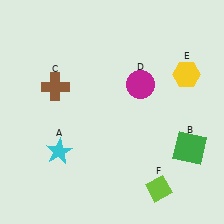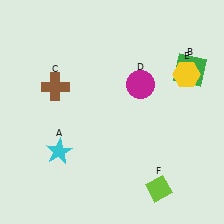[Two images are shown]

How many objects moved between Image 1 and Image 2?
1 object moved between the two images.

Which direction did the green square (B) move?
The green square (B) moved up.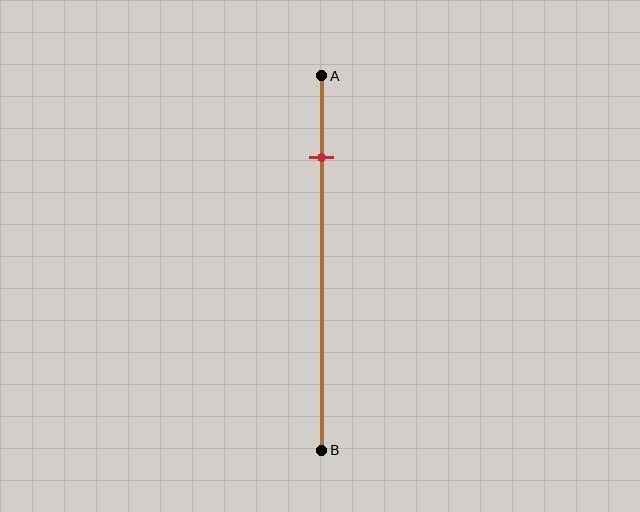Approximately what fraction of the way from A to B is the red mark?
The red mark is approximately 20% of the way from A to B.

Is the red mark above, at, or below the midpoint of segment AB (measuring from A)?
The red mark is above the midpoint of segment AB.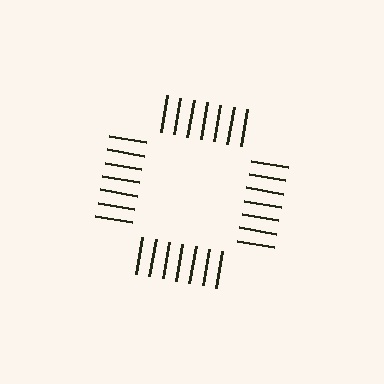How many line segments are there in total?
28 — 7 along each of the 4 edges.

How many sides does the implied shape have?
4 sides — the line-ends trace a square.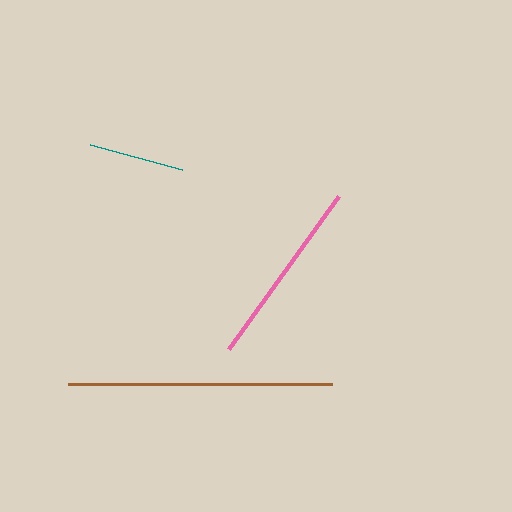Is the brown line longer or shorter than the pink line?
The brown line is longer than the pink line.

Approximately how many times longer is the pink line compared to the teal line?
The pink line is approximately 2.0 times the length of the teal line.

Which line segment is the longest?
The brown line is the longest at approximately 263 pixels.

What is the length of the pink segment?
The pink segment is approximately 188 pixels long.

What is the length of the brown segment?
The brown segment is approximately 263 pixels long.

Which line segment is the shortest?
The teal line is the shortest at approximately 96 pixels.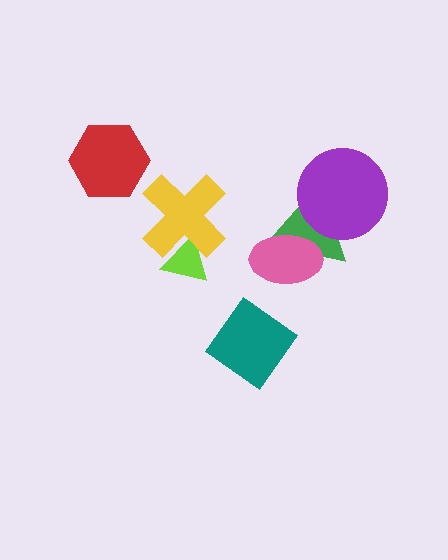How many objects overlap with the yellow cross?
1 object overlaps with the yellow cross.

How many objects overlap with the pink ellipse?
1 object overlaps with the pink ellipse.